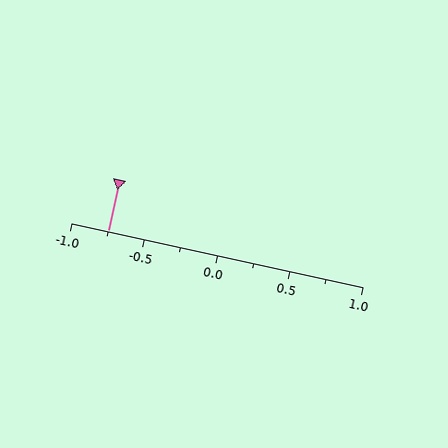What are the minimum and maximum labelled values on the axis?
The axis runs from -1.0 to 1.0.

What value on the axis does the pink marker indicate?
The marker indicates approximately -0.75.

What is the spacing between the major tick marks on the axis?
The major ticks are spaced 0.5 apart.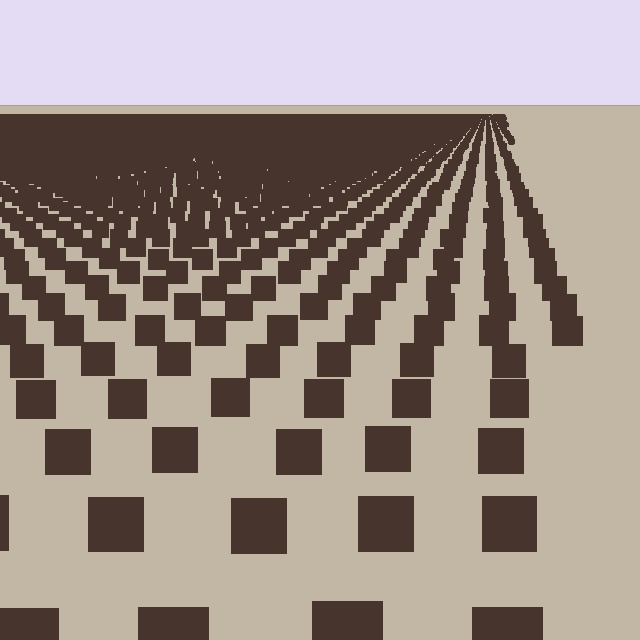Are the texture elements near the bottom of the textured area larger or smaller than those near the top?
Larger. Near the bottom, elements are closer to the viewer and appear at a bigger on-screen size.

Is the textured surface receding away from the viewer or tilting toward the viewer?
The surface is receding away from the viewer. Texture elements get smaller and denser toward the top.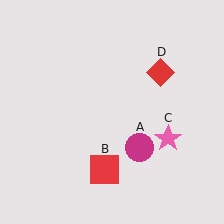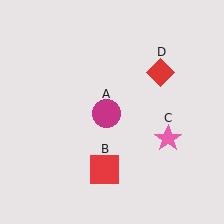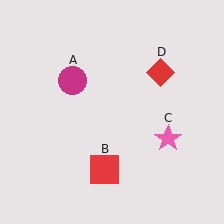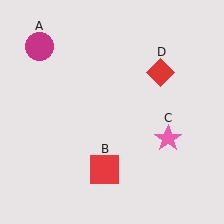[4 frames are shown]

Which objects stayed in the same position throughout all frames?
Red square (object B) and pink star (object C) and red diamond (object D) remained stationary.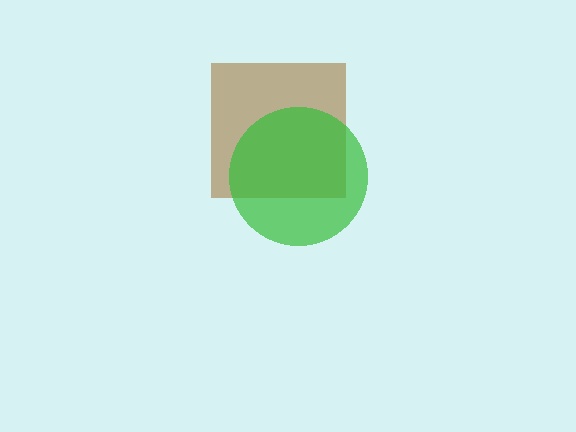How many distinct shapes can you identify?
There are 2 distinct shapes: a brown square, a green circle.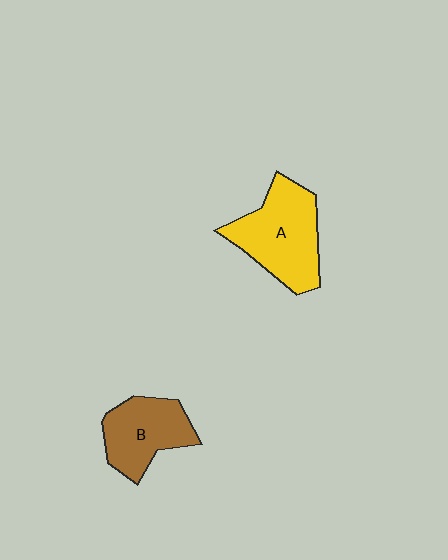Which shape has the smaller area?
Shape B (brown).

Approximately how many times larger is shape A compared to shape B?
Approximately 1.3 times.